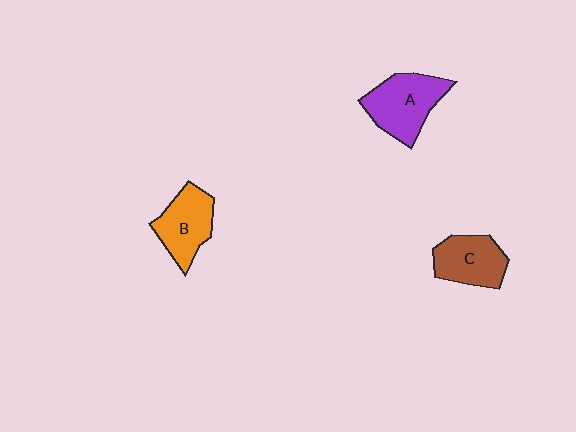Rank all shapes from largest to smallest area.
From largest to smallest: A (purple), B (orange), C (brown).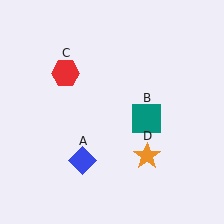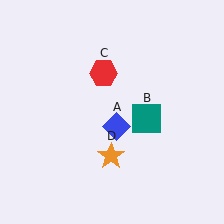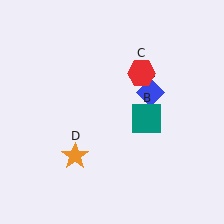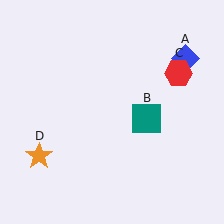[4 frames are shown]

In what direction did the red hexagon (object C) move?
The red hexagon (object C) moved right.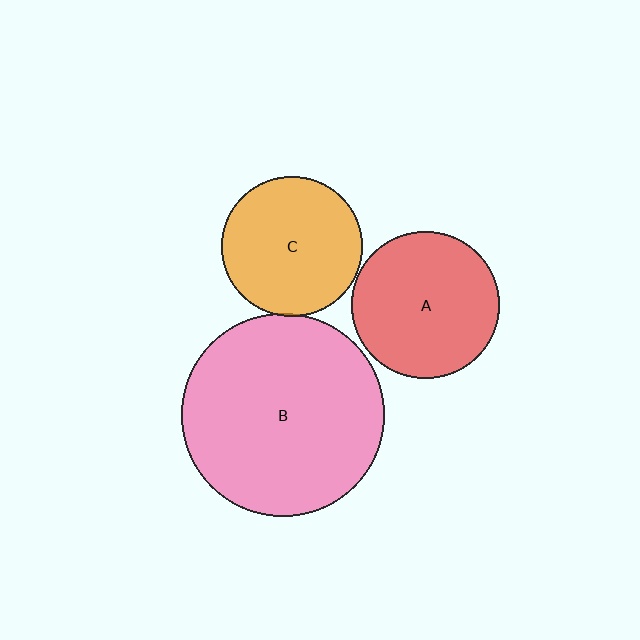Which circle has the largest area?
Circle B (pink).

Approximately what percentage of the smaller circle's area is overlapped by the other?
Approximately 5%.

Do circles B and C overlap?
Yes.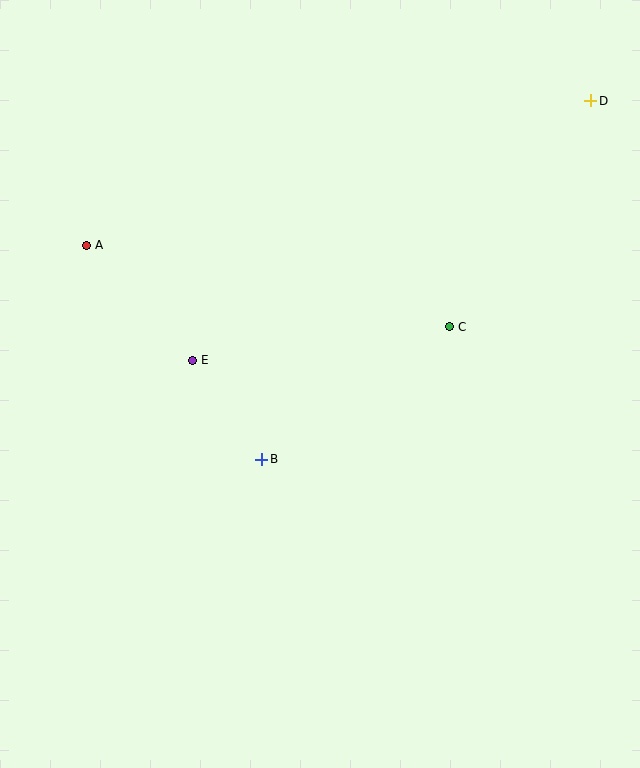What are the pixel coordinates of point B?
Point B is at (262, 459).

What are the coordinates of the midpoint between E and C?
The midpoint between E and C is at (321, 344).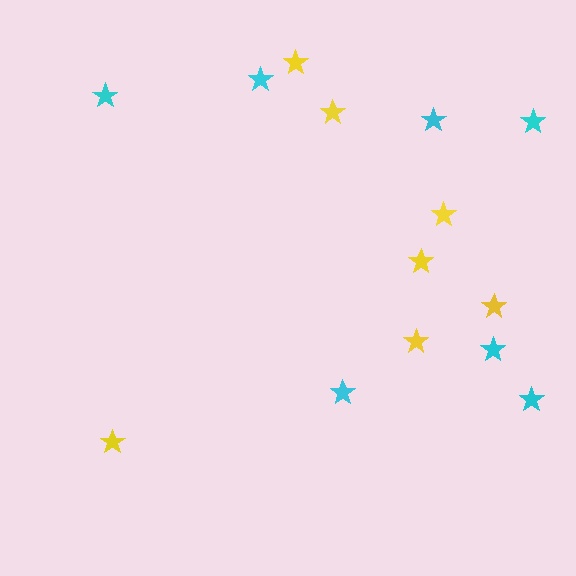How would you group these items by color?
There are 2 groups: one group of cyan stars (7) and one group of yellow stars (7).